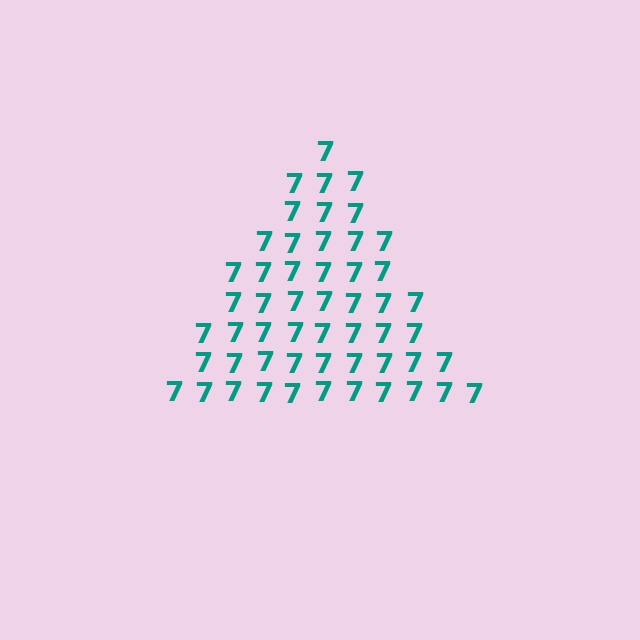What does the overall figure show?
The overall figure shows a triangle.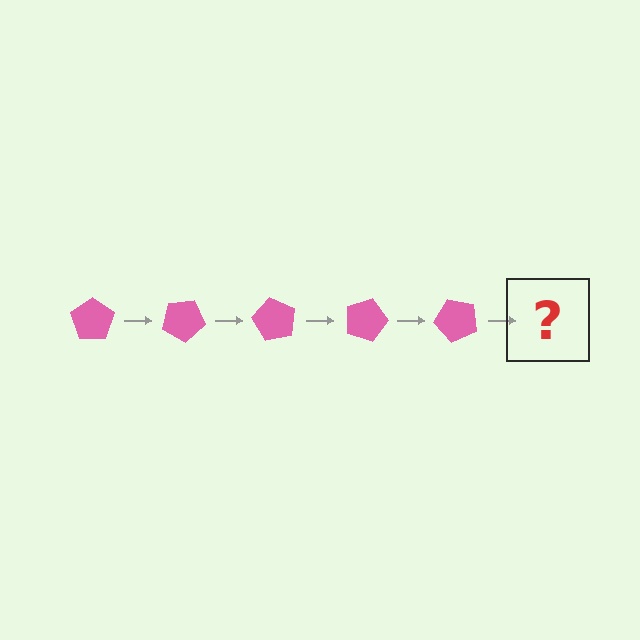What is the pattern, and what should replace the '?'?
The pattern is that the pentagon rotates 30 degrees each step. The '?' should be a pink pentagon rotated 150 degrees.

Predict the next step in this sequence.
The next step is a pink pentagon rotated 150 degrees.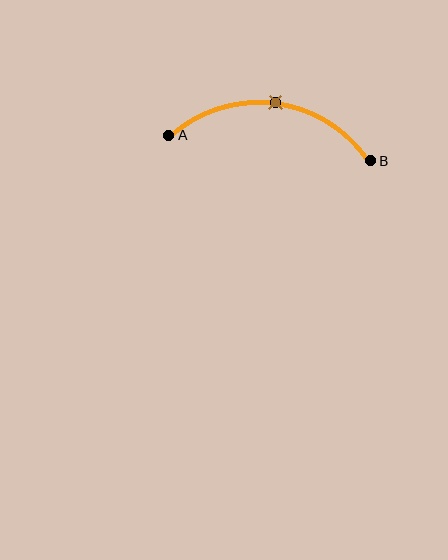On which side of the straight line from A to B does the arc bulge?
The arc bulges above the straight line connecting A and B.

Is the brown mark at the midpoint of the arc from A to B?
Yes. The brown mark lies on the arc at equal arc-length from both A and B — it is the arc midpoint.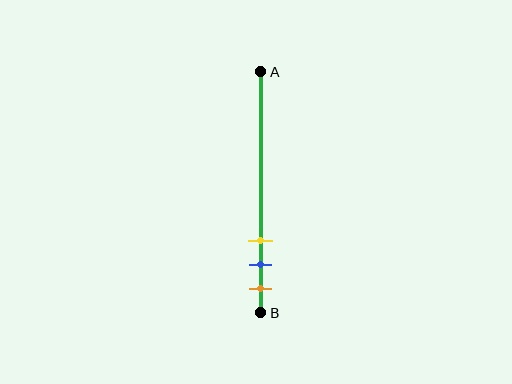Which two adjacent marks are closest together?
The blue and orange marks are the closest adjacent pair.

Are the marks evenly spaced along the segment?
Yes, the marks are approximately evenly spaced.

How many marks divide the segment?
There are 3 marks dividing the segment.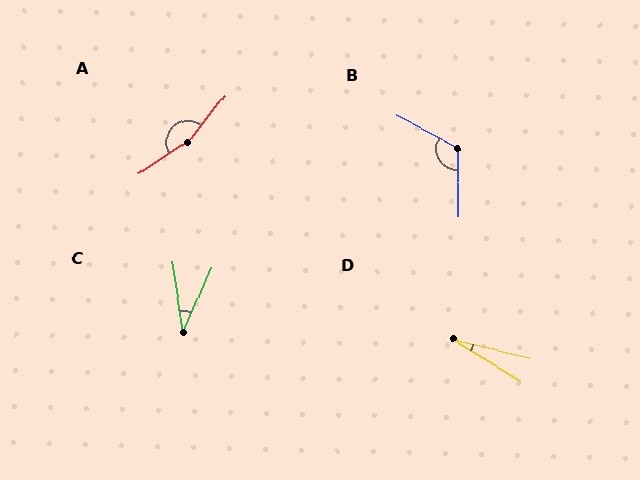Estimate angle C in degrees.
Approximately 33 degrees.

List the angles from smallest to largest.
D (18°), C (33°), B (119°), A (162°).